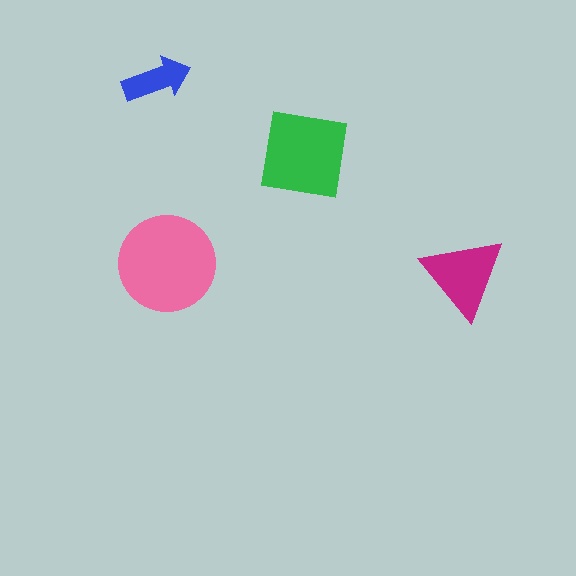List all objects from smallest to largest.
The blue arrow, the magenta triangle, the green square, the pink circle.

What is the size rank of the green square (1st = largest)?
2nd.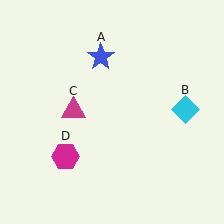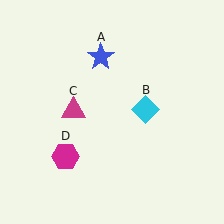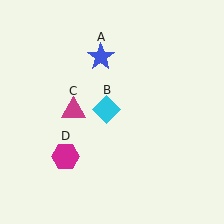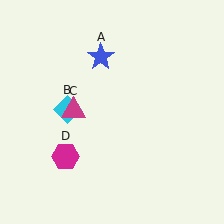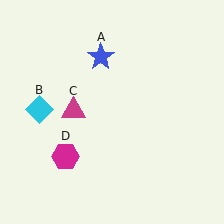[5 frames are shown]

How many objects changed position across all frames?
1 object changed position: cyan diamond (object B).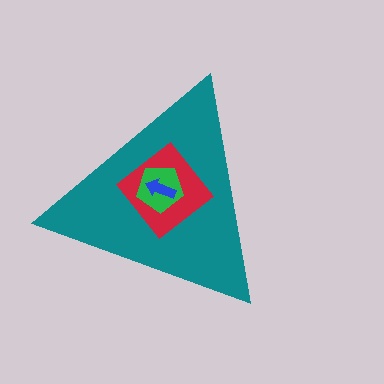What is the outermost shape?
The teal triangle.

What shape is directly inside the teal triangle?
The red diamond.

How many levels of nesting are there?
4.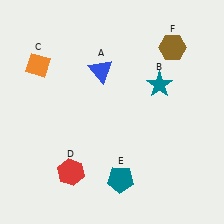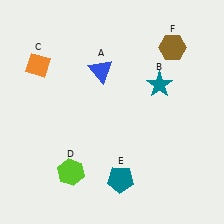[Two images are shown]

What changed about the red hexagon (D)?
In Image 1, D is red. In Image 2, it changed to lime.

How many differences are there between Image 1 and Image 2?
There is 1 difference between the two images.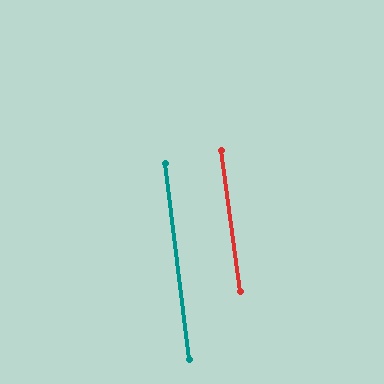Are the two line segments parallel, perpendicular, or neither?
Parallel — their directions differ by only 0.7°.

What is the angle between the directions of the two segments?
Approximately 1 degree.